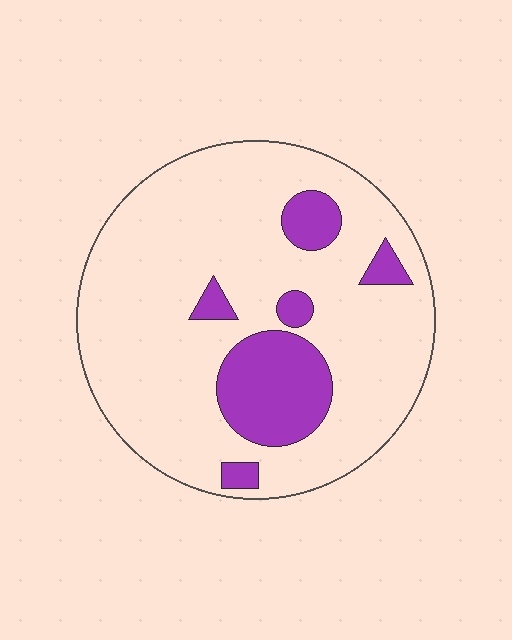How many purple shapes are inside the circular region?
6.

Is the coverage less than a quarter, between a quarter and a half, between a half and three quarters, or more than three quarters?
Less than a quarter.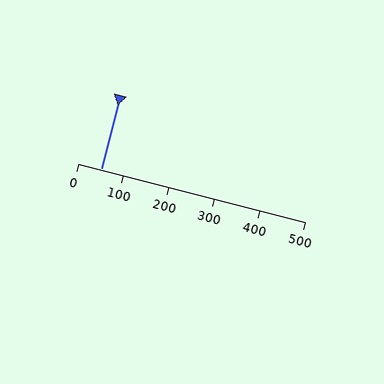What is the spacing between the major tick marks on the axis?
The major ticks are spaced 100 apart.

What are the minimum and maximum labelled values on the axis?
The axis runs from 0 to 500.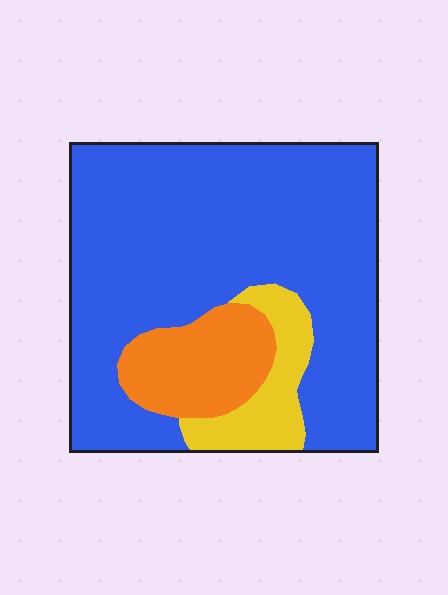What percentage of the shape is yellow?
Yellow covers 11% of the shape.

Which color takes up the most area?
Blue, at roughly 75%.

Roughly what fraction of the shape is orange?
Orange takes up about one eighth (1/8) of the shape.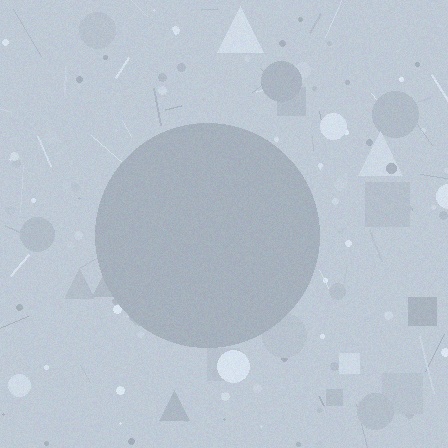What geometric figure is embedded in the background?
A circle is embedded in the background.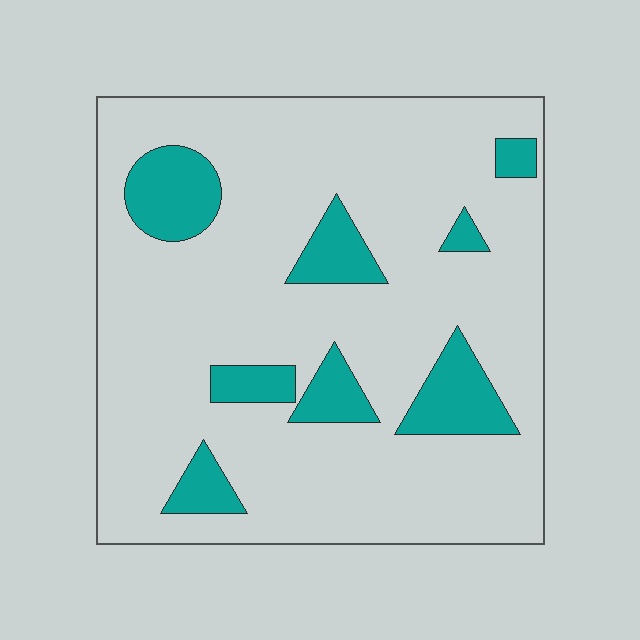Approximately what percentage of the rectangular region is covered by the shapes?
Approximately 15%.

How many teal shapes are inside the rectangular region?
8.